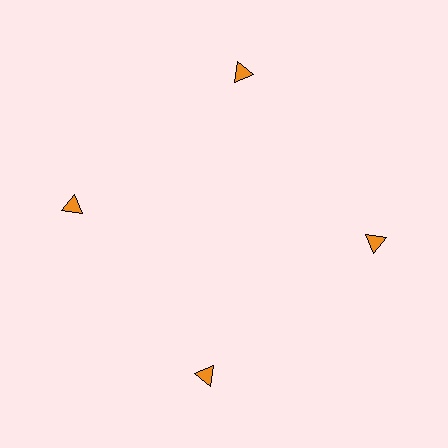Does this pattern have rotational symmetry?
Yes, this pattern has 4-fold rotational symmetry. It looks the same after rotating 90 degrees around the center.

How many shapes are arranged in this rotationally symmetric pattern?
There are 4 shapes, arranged in 4 groups of 1.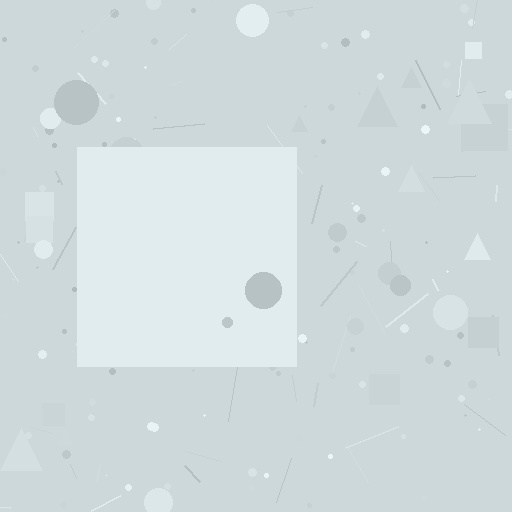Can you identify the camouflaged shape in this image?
The camouflaged shape is a square.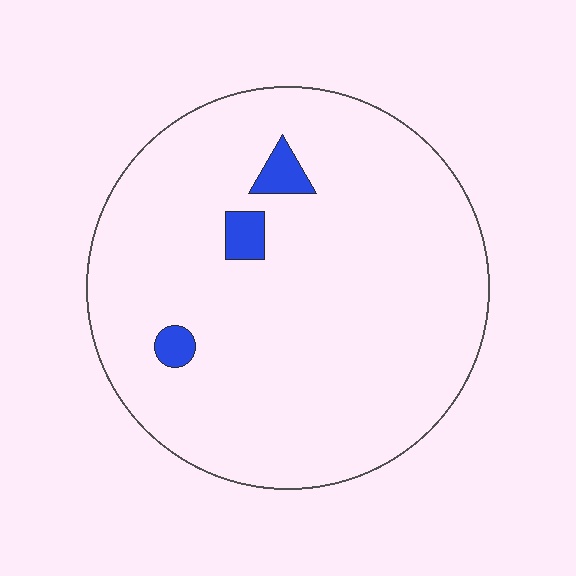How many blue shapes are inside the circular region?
3.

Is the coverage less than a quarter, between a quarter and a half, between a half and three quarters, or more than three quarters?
Less than a quarter.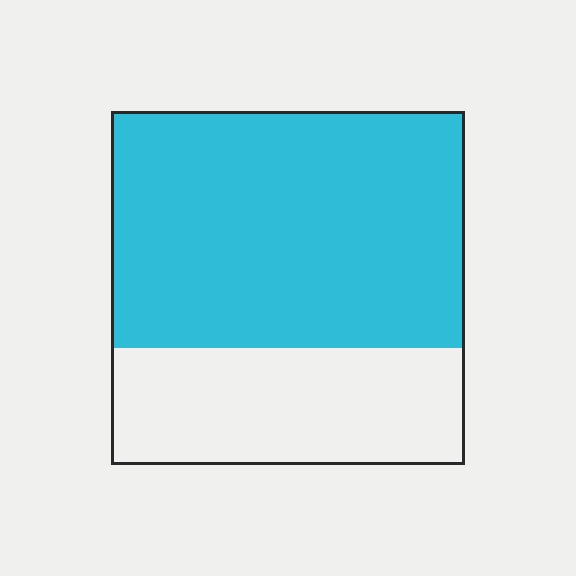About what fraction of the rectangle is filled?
About two thirds (2/3).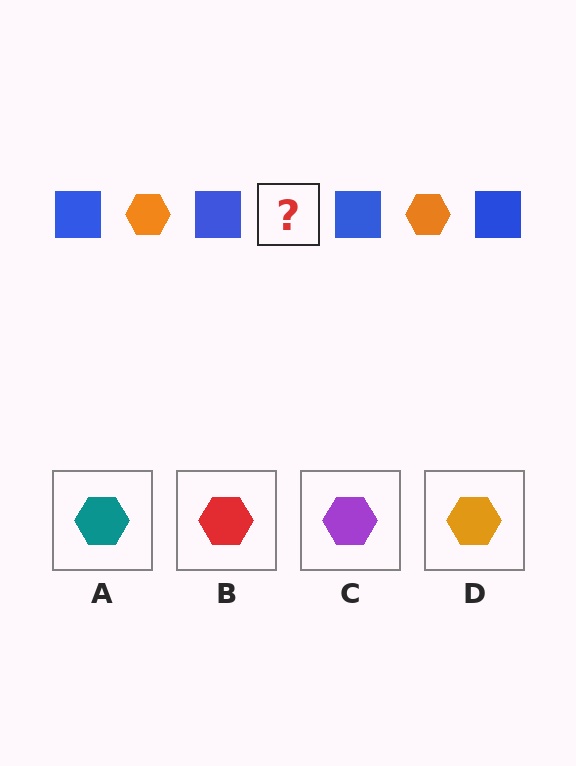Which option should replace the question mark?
Option D.